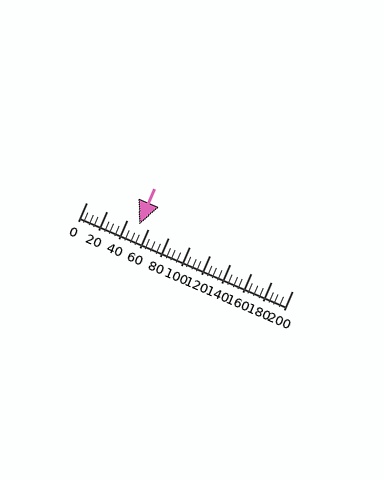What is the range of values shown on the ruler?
The ruler shows values from 0 to 200.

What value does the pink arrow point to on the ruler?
The pink arrow points to approximately 52.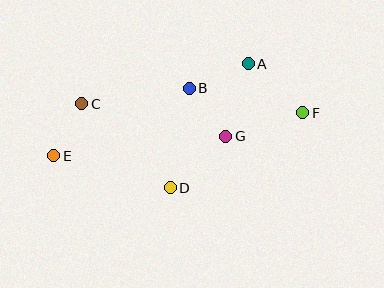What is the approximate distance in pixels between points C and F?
The distance between C and F is approximately 221 pixels.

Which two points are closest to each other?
Points C and E are closest to each other.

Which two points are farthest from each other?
Points E and F are farthest from each other.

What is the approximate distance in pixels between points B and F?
The distance between B and F is approximately 116 pixels.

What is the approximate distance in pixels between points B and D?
The distance between B and D is approximately 102 pixels.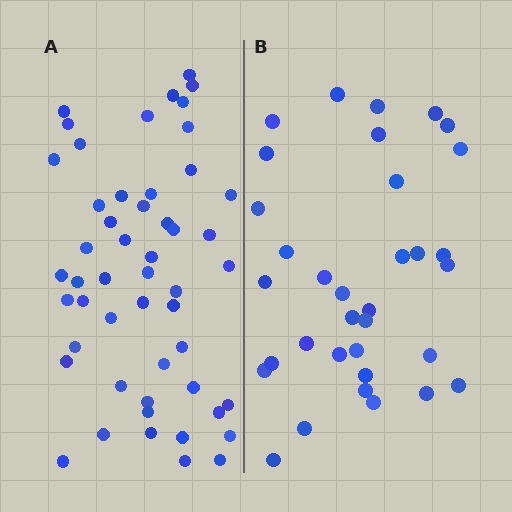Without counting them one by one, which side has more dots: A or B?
Region A (the left region) has more dots.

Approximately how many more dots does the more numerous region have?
Region A has approximately 15 more dots than region B.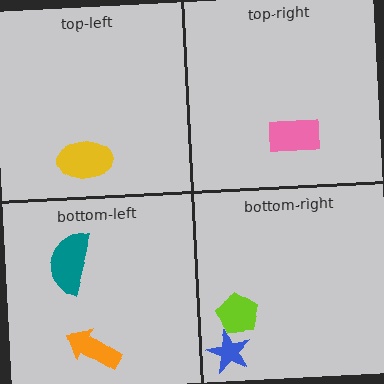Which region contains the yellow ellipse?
The top-left region.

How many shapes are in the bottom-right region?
2.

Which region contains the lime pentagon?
The bottom-right region.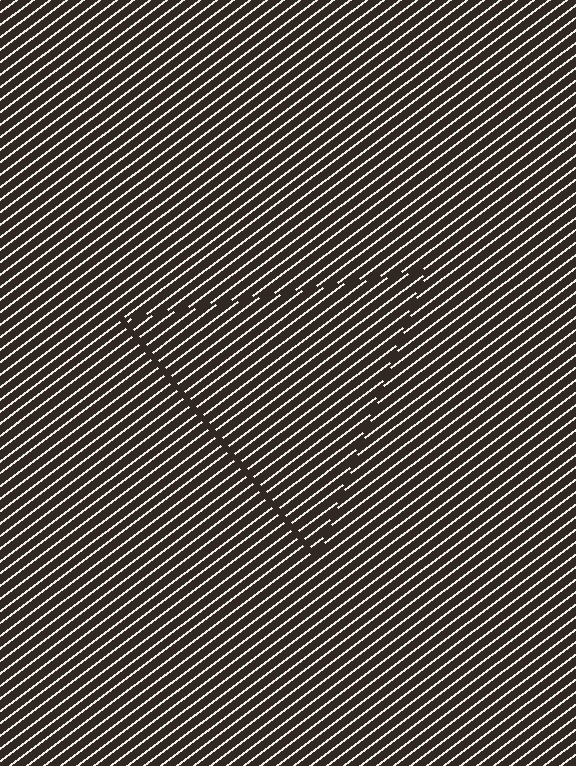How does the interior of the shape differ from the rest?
The interior of the shape contains the same grating, shifted by half a period — the contour is defined by the phase discontinuity where line-ends from the inner and outer gratings abut.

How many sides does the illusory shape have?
3 sides — the line-ends trace a triangle.